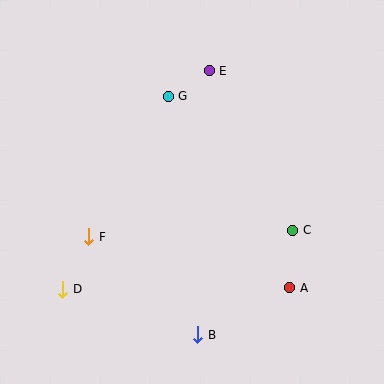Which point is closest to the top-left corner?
Point G is closest to the top-left corner.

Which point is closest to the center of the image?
Point G at (168, 96) is closest to the center.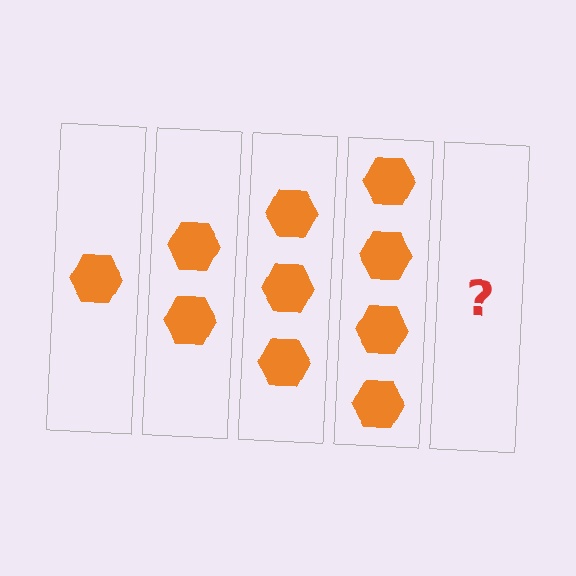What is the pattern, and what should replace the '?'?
The pattern is that each step adds one more hexagon. The '?' should be 5 hexagons.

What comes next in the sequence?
The next element should be 5 hexagons.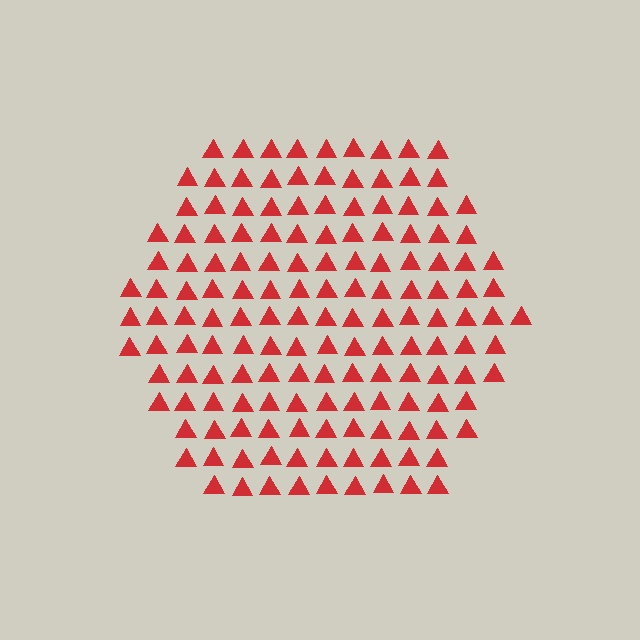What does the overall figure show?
The overall figure shows a hexagon.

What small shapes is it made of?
It is made of small triangles.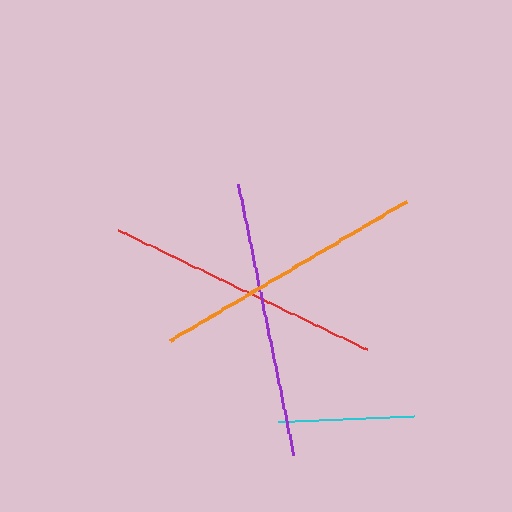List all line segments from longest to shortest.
From longest to shortest: red, purple, orange, cyan.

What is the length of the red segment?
The red segment is approximately 276 pixels long.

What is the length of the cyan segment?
The cyan segment is approximately 136 pixels long.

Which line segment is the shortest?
The cyan line is the shortest at approximately 136 pixels.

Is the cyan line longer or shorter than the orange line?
The orange line is longer than the cyan line.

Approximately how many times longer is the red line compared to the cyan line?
The red line is approximately 2.0 times the length of the cyan line.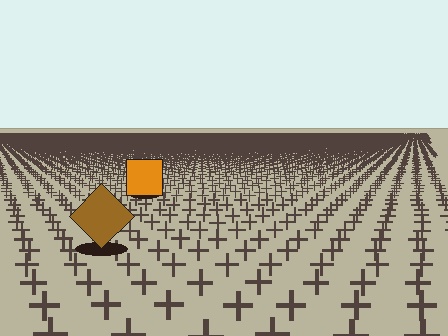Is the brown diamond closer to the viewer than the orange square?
Yes. The brown diamond is closer — you can tell from the texture gradient: the ground texture is coarser near it.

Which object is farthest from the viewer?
The orange square is farthest from the viewer. It appears smaller and the ground texture around it is denser.